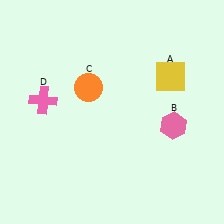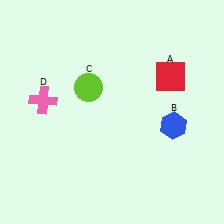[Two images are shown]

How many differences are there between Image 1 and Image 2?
There are 3 differences between the two images.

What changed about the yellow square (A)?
In Image 1, A is yellow. In Image 2, it changed to red.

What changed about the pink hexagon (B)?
In Image 1, B is pink. In Image 2, it changed to blue.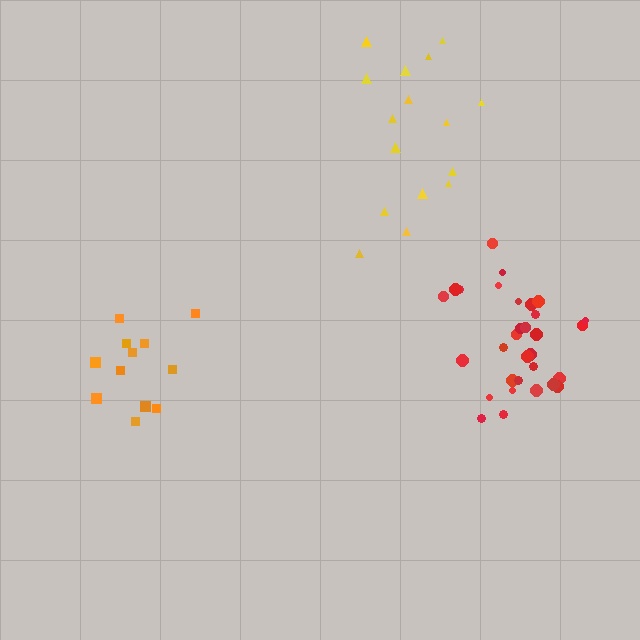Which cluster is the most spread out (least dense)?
Yellow.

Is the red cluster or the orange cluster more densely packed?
Red.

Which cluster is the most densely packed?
Red.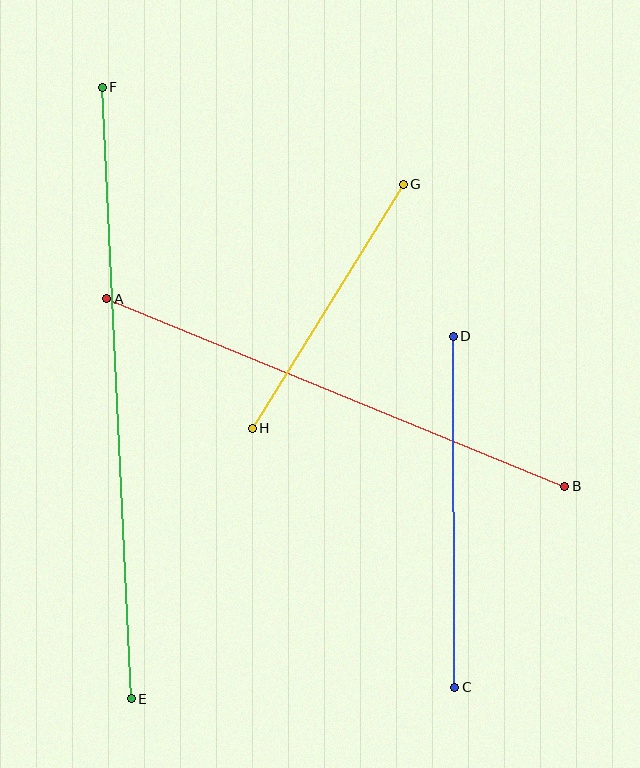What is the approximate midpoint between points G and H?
The midpoint is at approximately (328, 306) pixels.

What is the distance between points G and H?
The distance is approximately 287 pixels.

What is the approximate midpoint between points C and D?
The midpoint is at approximately (454, 512) pixels.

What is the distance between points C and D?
The distance is approximately 351 pixels.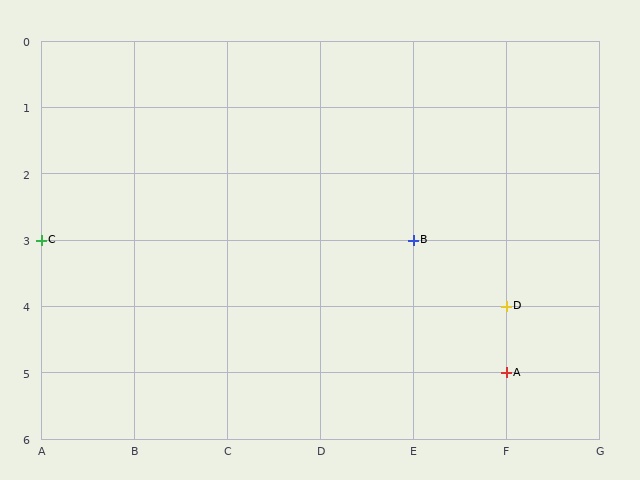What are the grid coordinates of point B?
Point B is at grid coordinates (E, 3).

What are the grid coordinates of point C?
Point C is at grid coordinates (A, 3).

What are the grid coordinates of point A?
Point A is at grid coordinates (F, 5).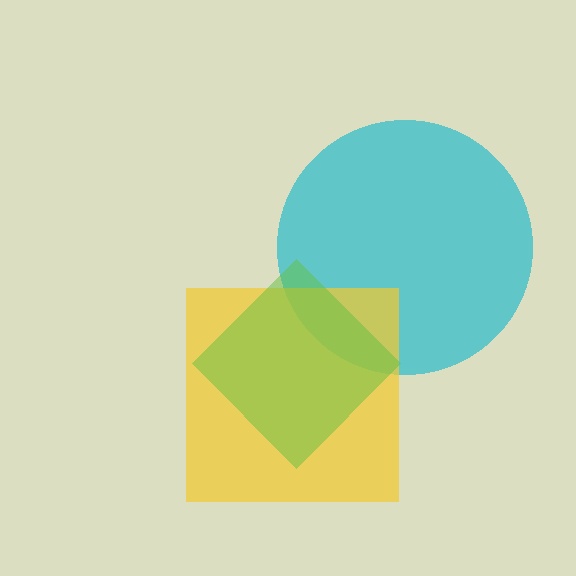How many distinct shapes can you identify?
There are 3 distinct shapes: a cyan circle, a yellow square, a lime diamond.